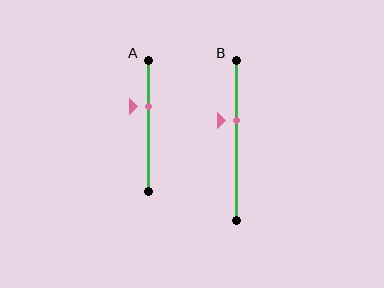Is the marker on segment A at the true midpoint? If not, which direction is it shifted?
No, the marker on segment A is shifted upward by about 14% of the segment length.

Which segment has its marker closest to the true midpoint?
Segment B has its marker closest to the true midpoint.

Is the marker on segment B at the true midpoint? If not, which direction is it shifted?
No, the marker on segment B is shifted upward by about 12% of the segment length.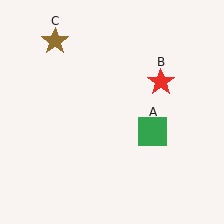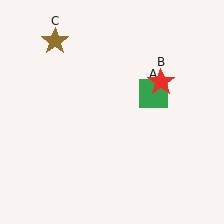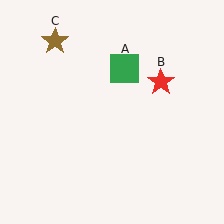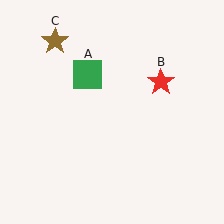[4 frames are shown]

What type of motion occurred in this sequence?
The green square (object A) rotated counterclockwise around the center of the scene.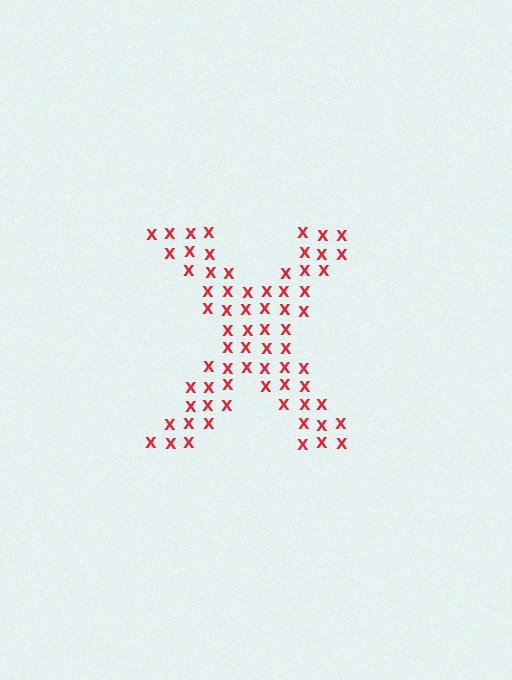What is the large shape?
The large shape is the letter X.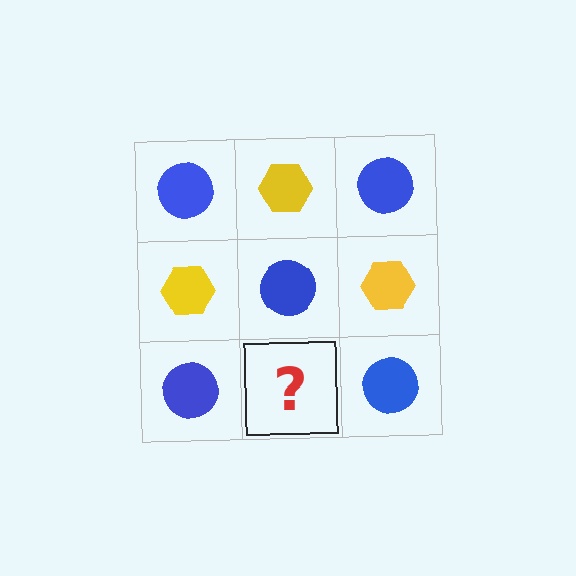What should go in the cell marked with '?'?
The missing cell should contain a yellow hexagon.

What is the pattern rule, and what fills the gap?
The rule is that it alternates blue circle and yellow hexagon in a checkerboard pattern. The gap should be filled with a yellow hexagon.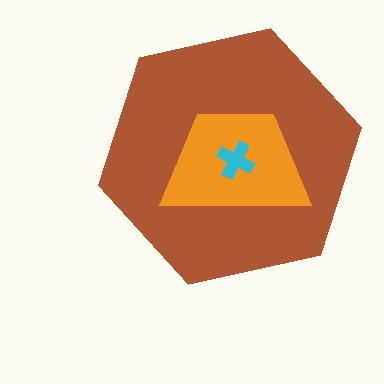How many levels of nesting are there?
3.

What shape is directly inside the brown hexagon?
The orange trapezoid.